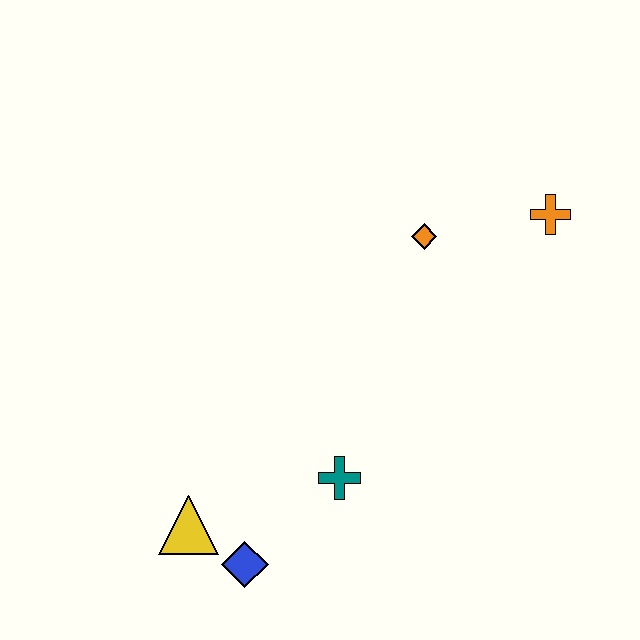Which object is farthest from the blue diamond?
The orange cross is farthest from the blue diamond.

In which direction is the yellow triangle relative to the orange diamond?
The yellow triangle is below the orange diamond.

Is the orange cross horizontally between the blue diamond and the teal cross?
No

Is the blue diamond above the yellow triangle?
No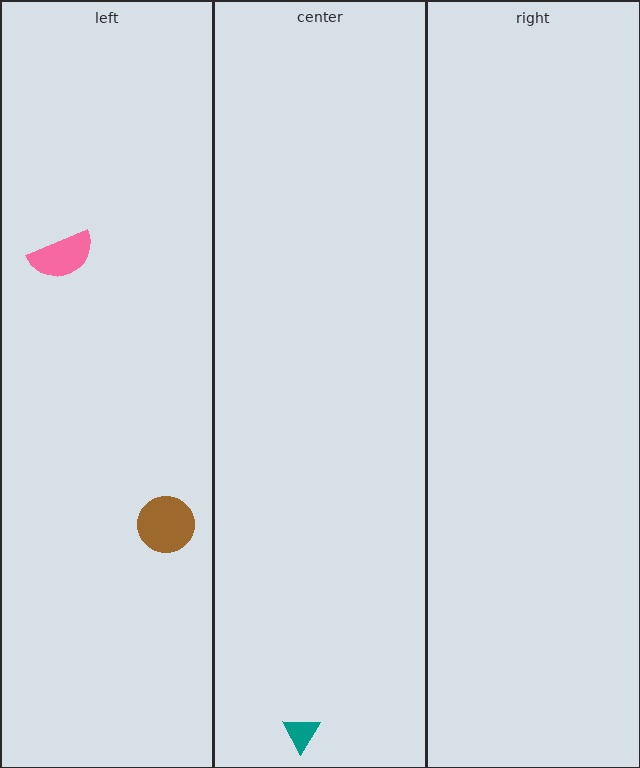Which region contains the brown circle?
The left region.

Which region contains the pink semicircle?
The left region.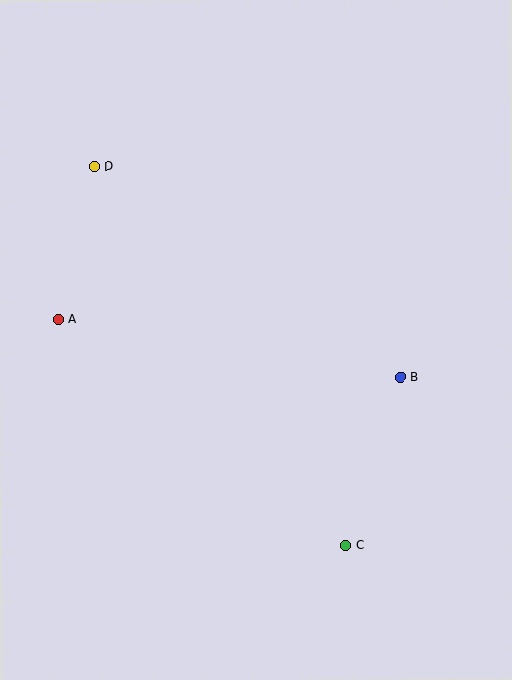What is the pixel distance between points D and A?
The distance between D and A is 157 pixels.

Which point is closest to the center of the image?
Point B at (400, 378) is closest to the center.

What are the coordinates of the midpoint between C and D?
The midpoint between C and D is at (220, 356).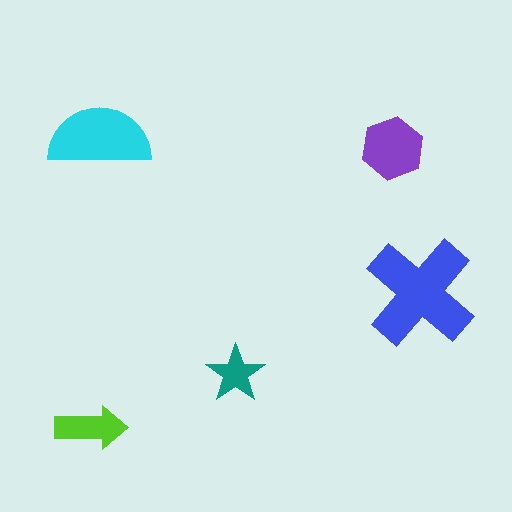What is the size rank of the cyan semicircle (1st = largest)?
2nd.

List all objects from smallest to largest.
The teal star, the lime arrow, the purple hexagon, the cyan semicircle, the blue cross.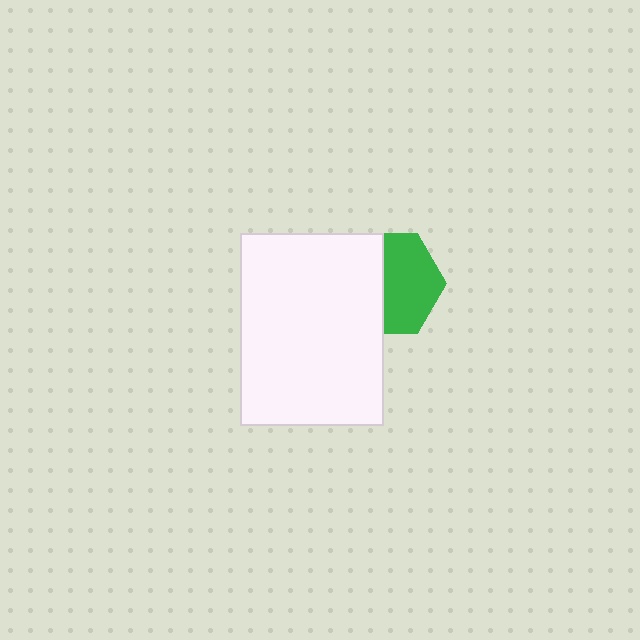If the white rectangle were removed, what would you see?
You would see the complete green hexagon.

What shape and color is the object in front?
The object in front is a white rectangle.